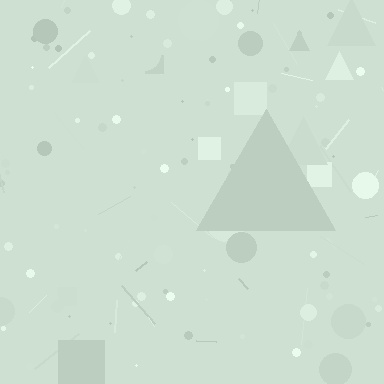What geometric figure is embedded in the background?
A triangle is embedded in the background.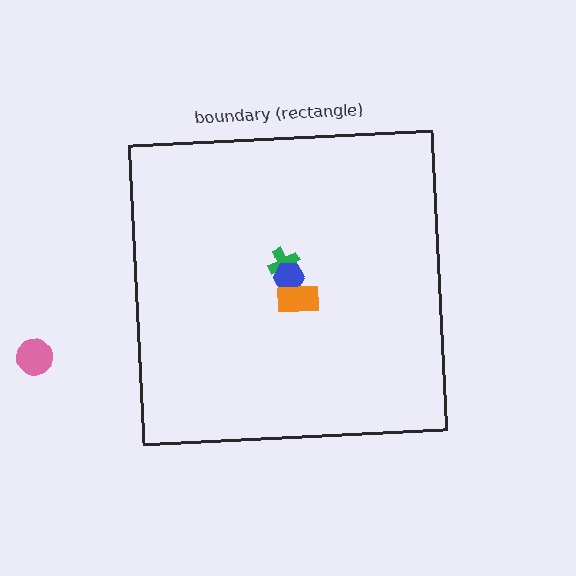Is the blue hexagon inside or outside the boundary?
Inside.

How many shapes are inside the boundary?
3 inside, 1 outside.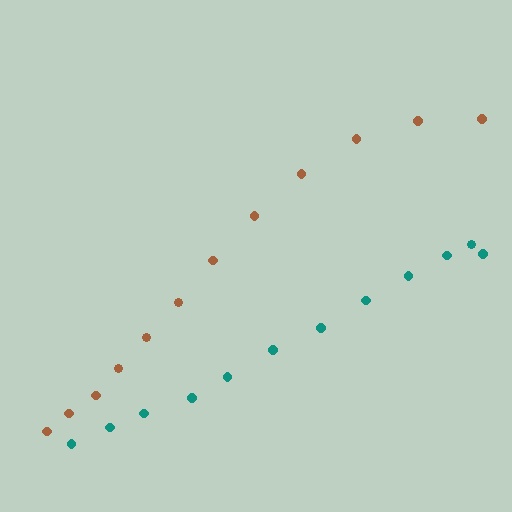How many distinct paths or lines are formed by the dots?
There are 2 distinct paths.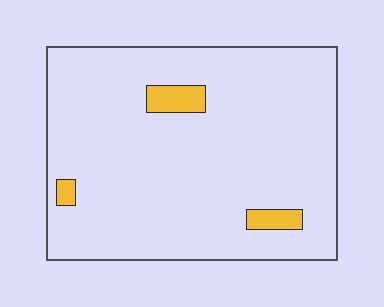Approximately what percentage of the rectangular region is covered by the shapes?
Approximately 5%.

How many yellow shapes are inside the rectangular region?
3.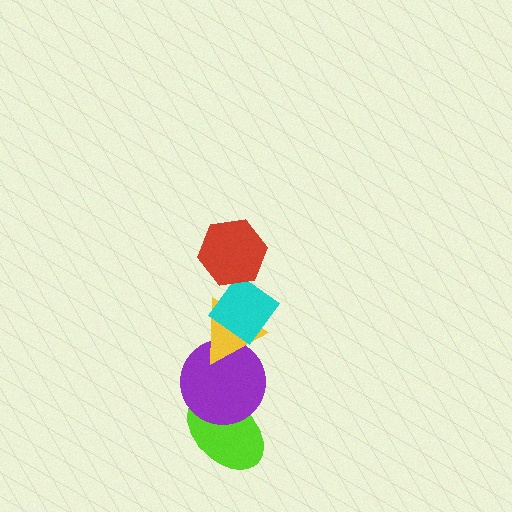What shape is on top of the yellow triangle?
The cyan diamond is on top of the yellow triangle.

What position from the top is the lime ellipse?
The lime ellipse is 5th from the top.